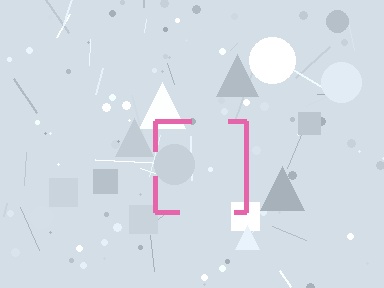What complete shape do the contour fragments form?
The contour fragments form a square.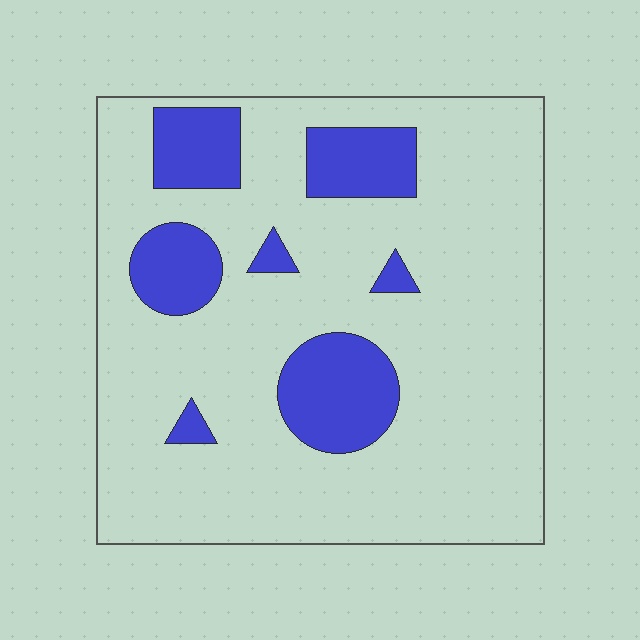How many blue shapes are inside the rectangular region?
7.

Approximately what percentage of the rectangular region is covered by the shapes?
Approximately 20%.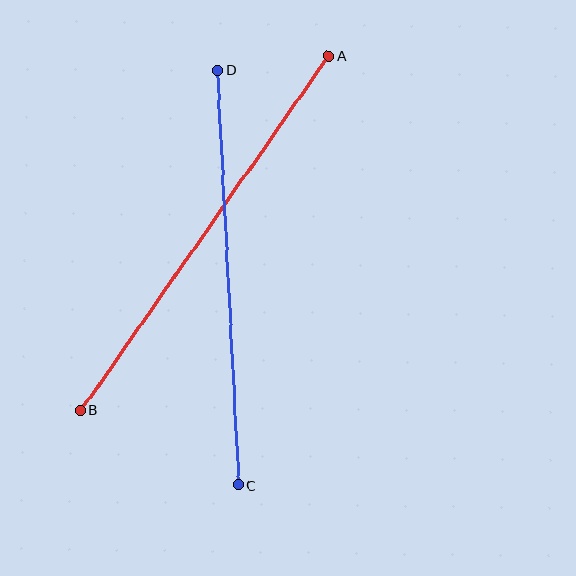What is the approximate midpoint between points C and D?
The midpoint is at approximately (228, 278) pixels.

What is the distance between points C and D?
The distance is approximately 416 pixels.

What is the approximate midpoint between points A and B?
The midpoint is at approximately (205, 233) pixels.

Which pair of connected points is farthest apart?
Points A and B are farthest apart.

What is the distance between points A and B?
The distance is approximately 433 pixels.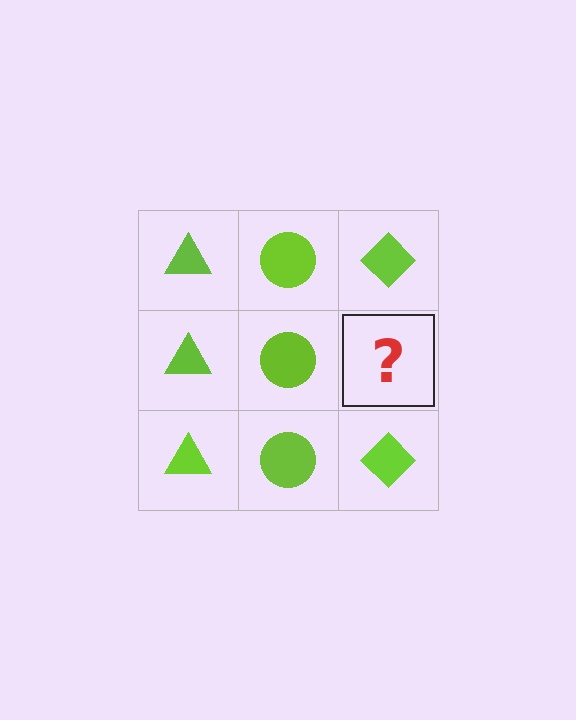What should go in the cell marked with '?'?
The missing cell should contain a lime diamond.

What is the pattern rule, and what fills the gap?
The rule is that each column has a consistent shape. The gap should be filled with a lime diamond.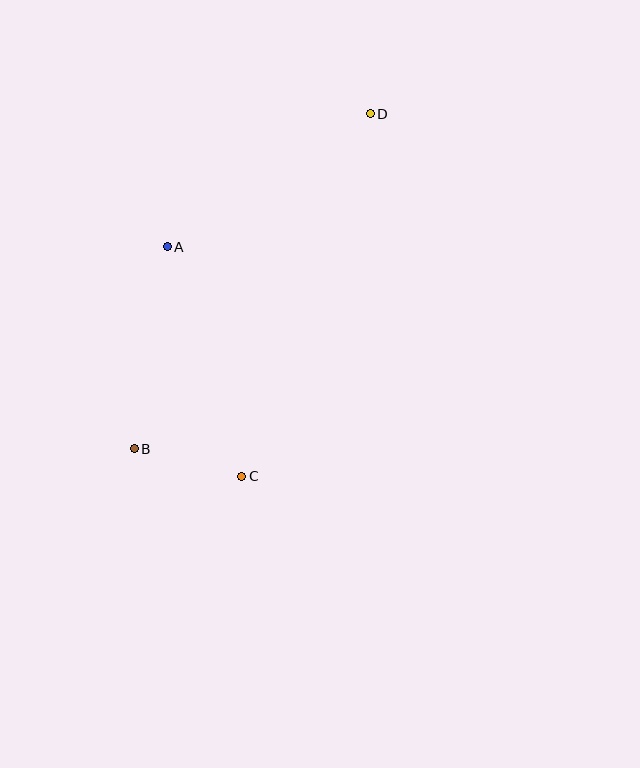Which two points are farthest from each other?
Points B and D are farthest from each other.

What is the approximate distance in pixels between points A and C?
The distance between A and C is approximately 241 pixels.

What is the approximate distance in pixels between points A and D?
The distance between A and D is approximately 243 pixels.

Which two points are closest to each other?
Points B and C are closest to each other.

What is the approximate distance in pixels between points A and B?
The distance between A and B is approximately 205 pixels.